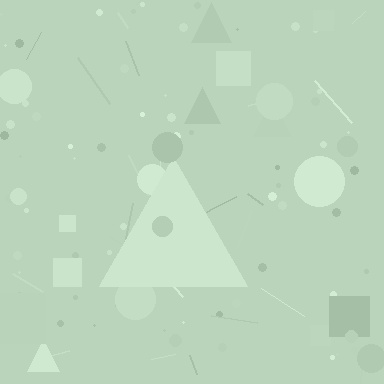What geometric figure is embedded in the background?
A triangle is embedded in the background.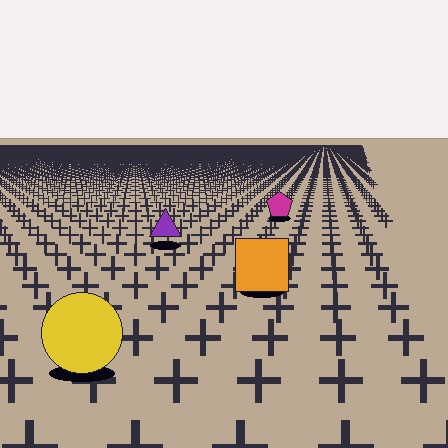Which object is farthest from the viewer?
The magenta pentagon is farthest from the viewer. It appears smaller and the ground texture around it is denser.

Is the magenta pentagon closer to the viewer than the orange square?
No. The orange square is closer — you can tell from the texture gradient: the ground texture is coarser near it.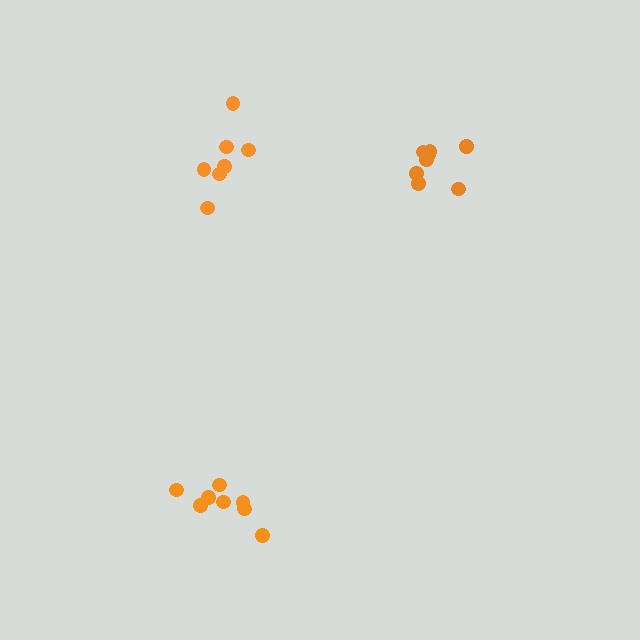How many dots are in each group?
Group 1: 8 dots, Group 2: 7 dots, Group 3: 8 dots (23 total).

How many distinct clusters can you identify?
There are 3 distinct clusters.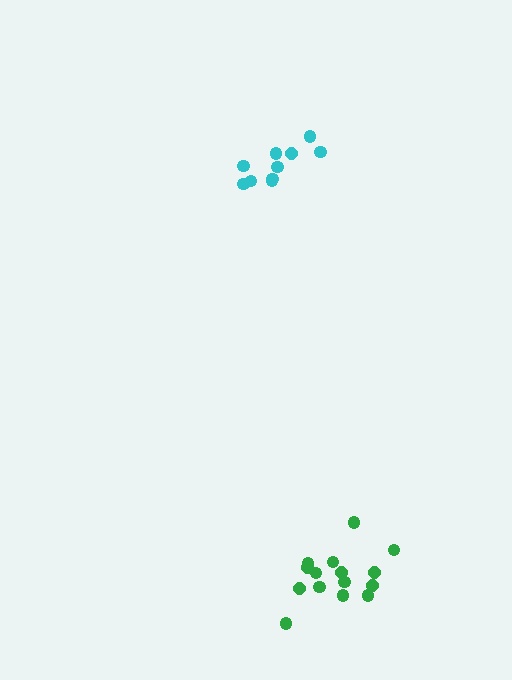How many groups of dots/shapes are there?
There are 2 groups.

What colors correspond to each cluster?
The clusters are colored: green, cyan.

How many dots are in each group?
Group 1: 15 dots, Group 2: 10 dots (25 total).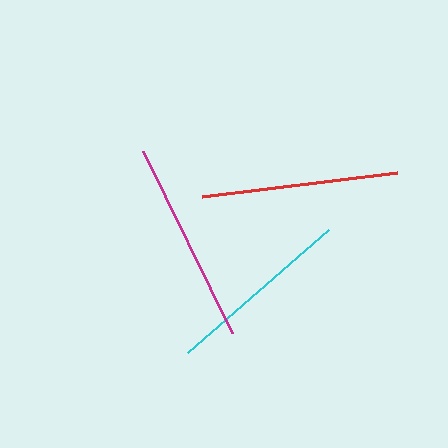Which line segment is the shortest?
The cyan line is the shortest at approximately 187 pixels.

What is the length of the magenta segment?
The magenta segment is approximately 203 pixels long.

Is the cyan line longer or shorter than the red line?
The red line is longer than the cyan line.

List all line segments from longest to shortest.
From longest to shortest: magenta, red, cyan.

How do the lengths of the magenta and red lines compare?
The magenta and red lines are approximately the same length.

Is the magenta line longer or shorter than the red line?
The magenta line is longer than the red line.